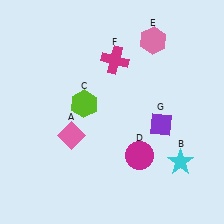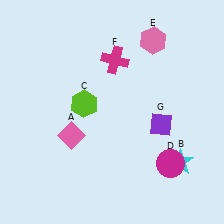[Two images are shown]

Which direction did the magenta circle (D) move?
The magenta circle (D) moved right.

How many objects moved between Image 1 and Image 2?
1 object moved between the two images.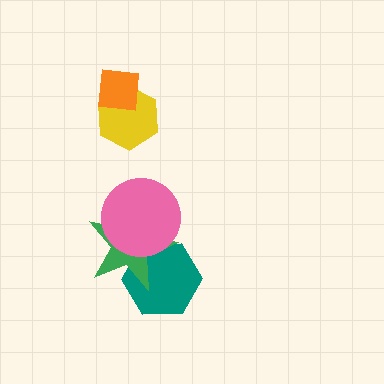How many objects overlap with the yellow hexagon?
1 object overlaps with the yellow hexagon.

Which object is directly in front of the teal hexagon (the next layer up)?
The green star is directly in front of the teal hexagon.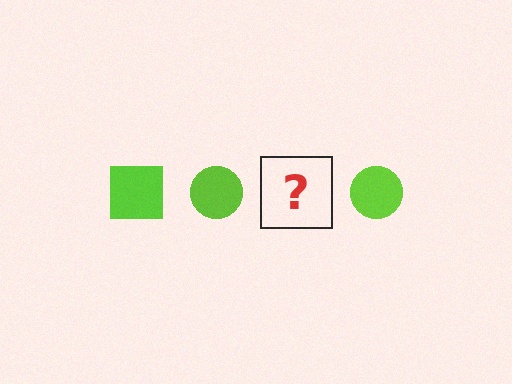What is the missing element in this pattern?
The missing element is a lime square.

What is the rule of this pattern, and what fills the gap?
The rule is that the pattern cycles through square, circle shapes in lime. The gap should be filled with a lime square.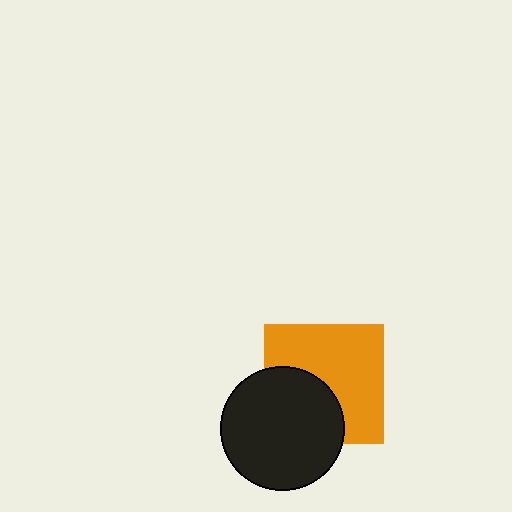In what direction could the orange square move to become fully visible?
The orange square could move toward the upper-right. That would shift it out from behind the black circle entirely.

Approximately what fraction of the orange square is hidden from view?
Roughly 38% of the orange square is hidden behind the black circle.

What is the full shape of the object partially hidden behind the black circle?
The partially hidden object is an orange square.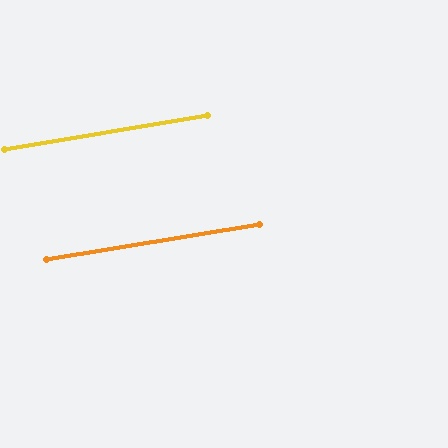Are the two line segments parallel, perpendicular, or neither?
Parallel — their directions differ by only 0.1°.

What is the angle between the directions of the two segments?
Approximately 0 degrees.